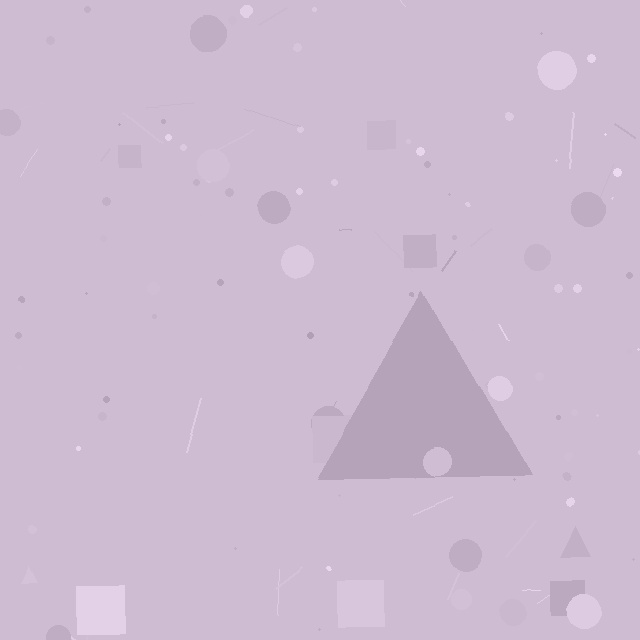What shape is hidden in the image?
A triangle is hidden in the image.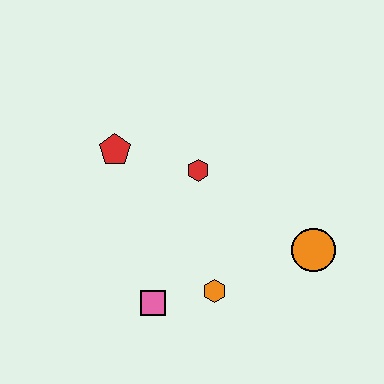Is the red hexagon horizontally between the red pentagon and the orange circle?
Yes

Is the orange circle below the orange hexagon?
No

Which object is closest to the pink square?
The orange hexagon is closest to the pink square.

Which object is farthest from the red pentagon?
The orange circle is farthest from the red pentagon.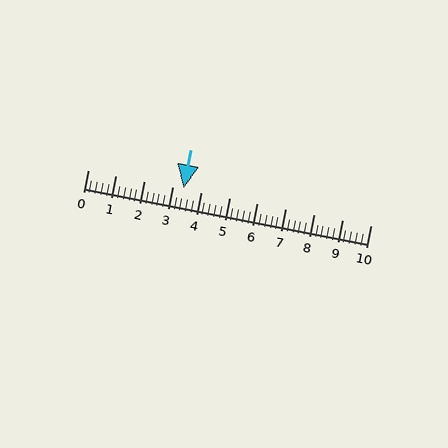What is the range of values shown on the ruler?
The ruler shows values from 0 to 10.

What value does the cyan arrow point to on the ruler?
The cyan arrow points to approximately 3.4.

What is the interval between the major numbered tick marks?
The major tick marks are spaced 1 units apart.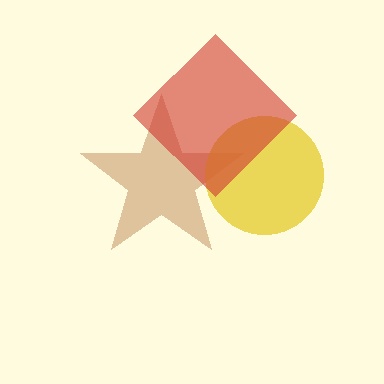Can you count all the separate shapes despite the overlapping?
Yes, there are 3 separate shapes.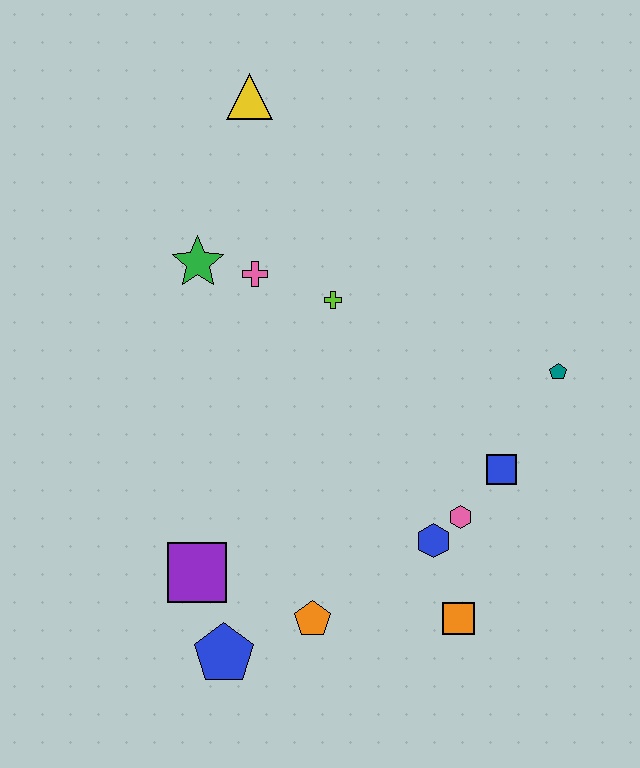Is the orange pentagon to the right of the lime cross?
No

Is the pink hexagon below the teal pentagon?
Yes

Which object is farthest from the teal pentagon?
The blue pentagon is farthest from the teal pentagon.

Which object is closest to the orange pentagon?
The blue pentagon is closest to the orange pentagon.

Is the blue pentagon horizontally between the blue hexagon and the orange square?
No